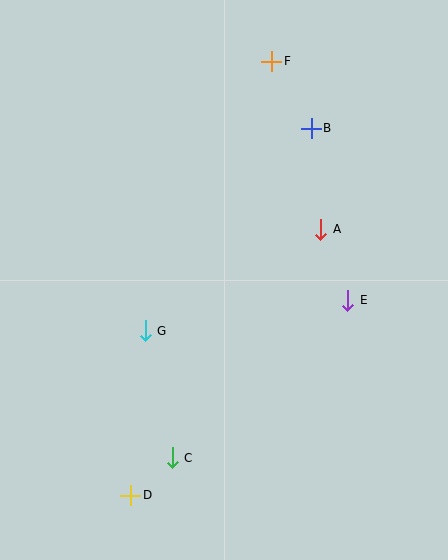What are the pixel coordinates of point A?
Point A is at (321, 229).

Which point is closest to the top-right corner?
Point F is closest to the top-right corner.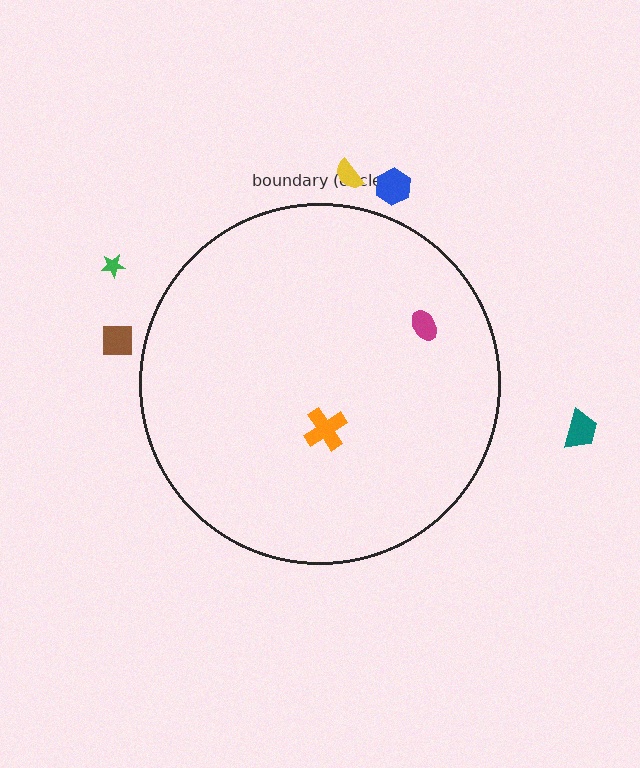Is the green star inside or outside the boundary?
Outside.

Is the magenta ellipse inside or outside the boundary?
Inside.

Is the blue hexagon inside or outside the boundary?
Outside.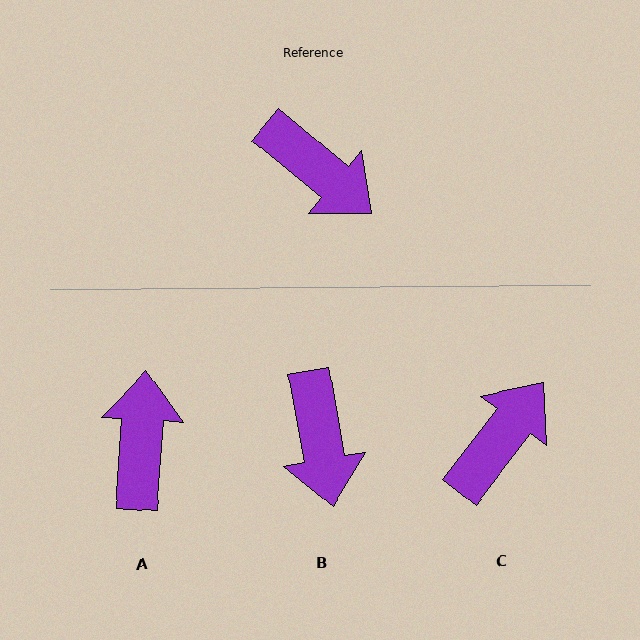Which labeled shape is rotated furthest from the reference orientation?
A, about 126 degrees away.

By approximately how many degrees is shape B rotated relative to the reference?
Approximately 40 degrees clockwise.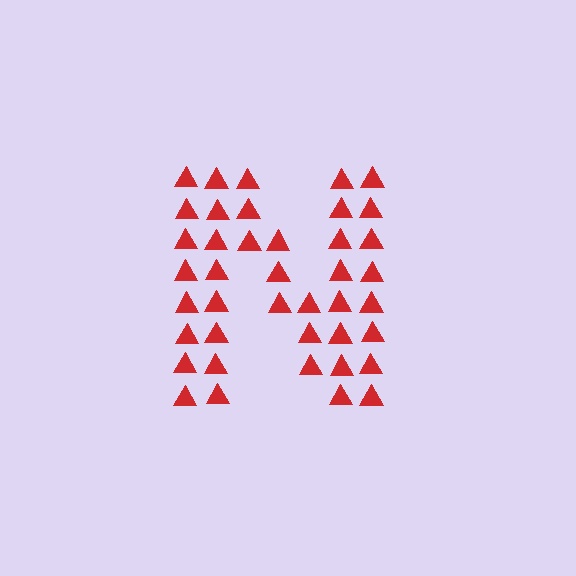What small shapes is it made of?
It is made of small triangles.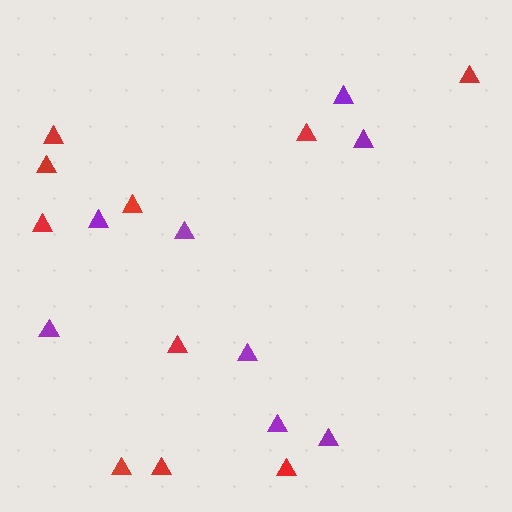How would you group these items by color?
There are 2 groups: one group of red triangles (10) and one group of purple triangles (8).